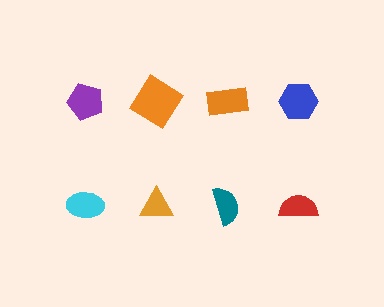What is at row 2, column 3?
A teal semicircle.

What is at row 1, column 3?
An orange rectangle.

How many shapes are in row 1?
4 shapes.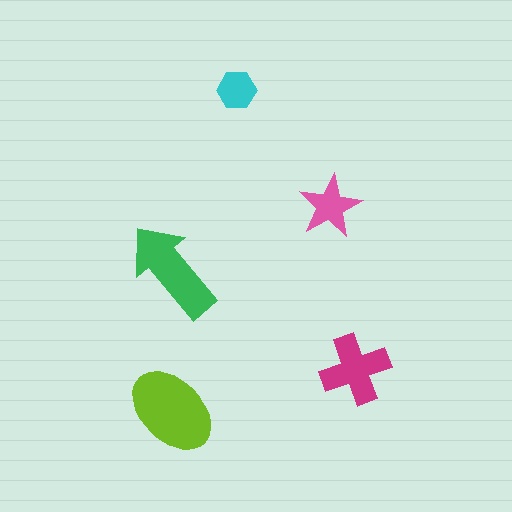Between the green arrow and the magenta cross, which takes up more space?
The green arrow.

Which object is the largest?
The lime ellipse.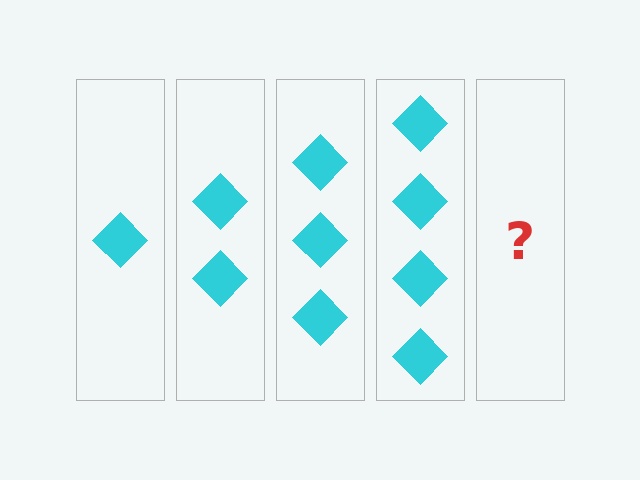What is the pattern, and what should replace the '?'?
The pattern is that each step adds one more diamond. The '?' should be 5 diamonds.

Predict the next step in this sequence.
The next step is 5 diamonds.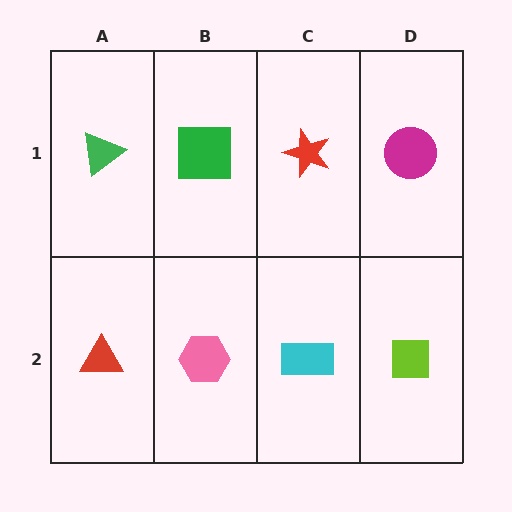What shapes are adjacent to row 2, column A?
A green triangle (row 1, column A), a pink hexagon (row 2, column B).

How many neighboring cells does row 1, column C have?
3.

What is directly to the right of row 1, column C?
A magenta circle.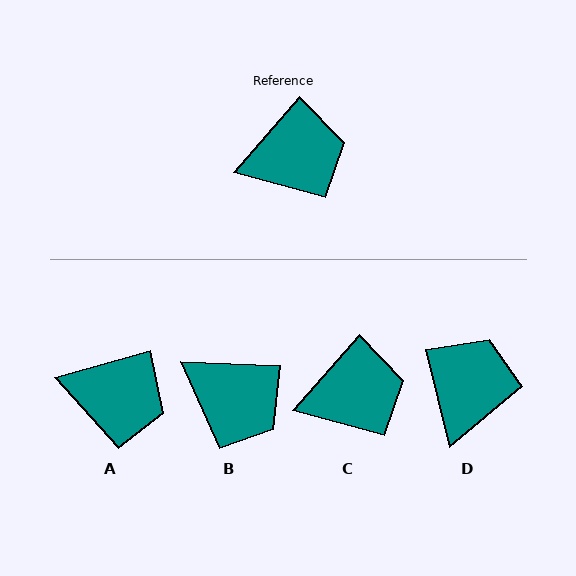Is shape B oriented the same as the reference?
No, it is off by about 51 degrees.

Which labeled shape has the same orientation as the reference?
C.